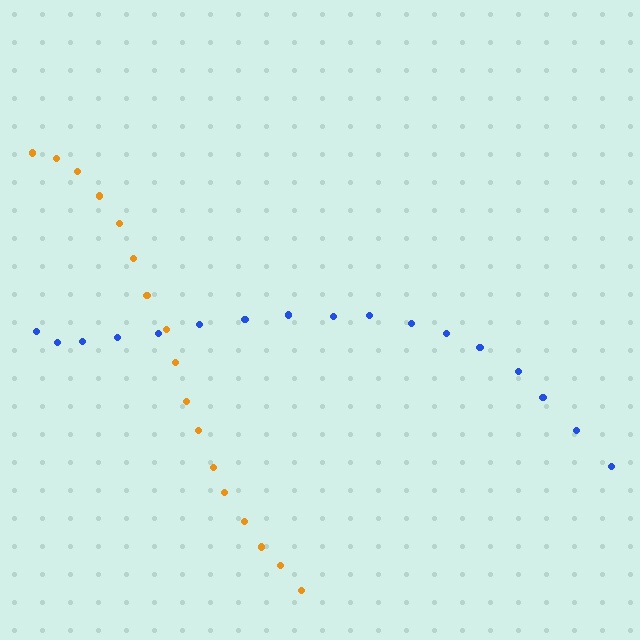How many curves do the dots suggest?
There are 2 distinct paths.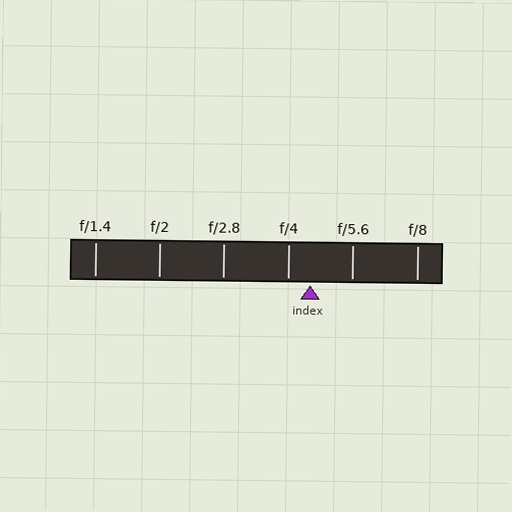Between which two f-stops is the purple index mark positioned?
The index mark is between f/4 and f/5.6.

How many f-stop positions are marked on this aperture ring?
There are 6 f-stop positions marked.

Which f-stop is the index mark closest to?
The index mark is closest to f/4.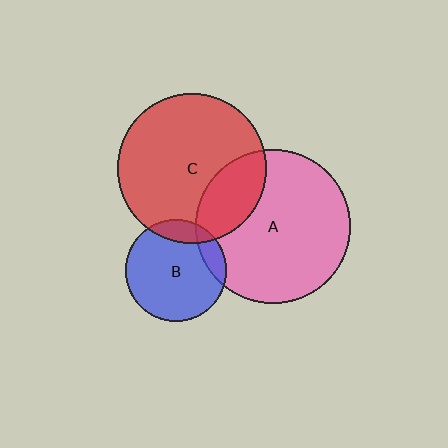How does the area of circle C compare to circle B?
Approximately 2.2 times.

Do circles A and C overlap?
Yes.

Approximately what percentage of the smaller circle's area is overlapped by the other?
Approximately 25%.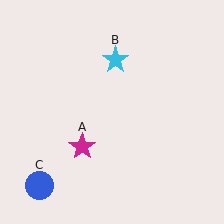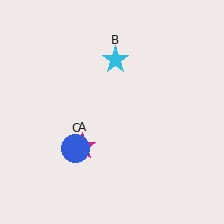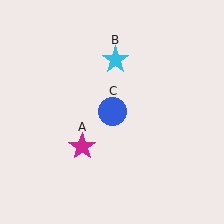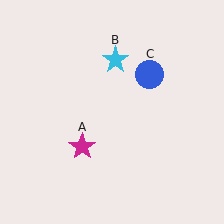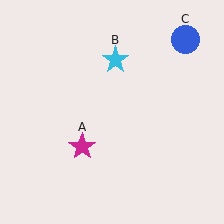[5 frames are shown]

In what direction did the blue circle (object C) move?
The blue circle (object C) moved up and to the right.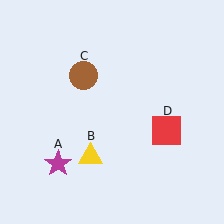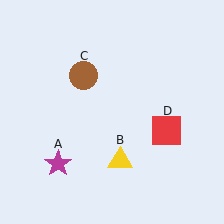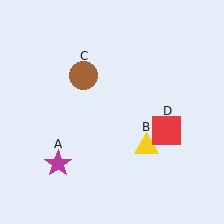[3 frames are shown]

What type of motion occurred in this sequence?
The yellow triangle (object B) rotated counterclockwise around the center of the scene.